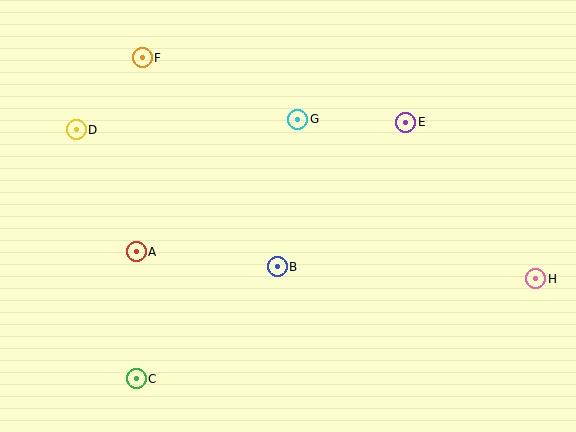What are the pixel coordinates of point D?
Point D is at (76, 130).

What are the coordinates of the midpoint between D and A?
The midpoint between D and A is at (106, 191).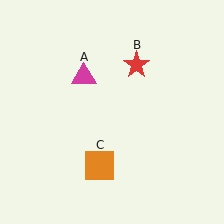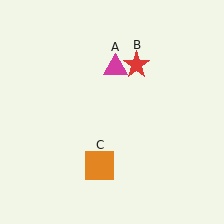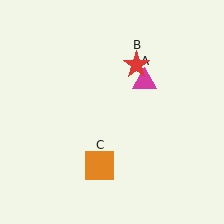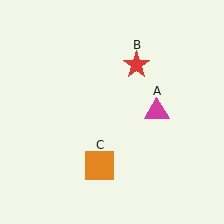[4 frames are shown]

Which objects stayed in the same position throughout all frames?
Red star (object B) and orange square (object C) remained stationary.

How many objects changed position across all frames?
1 object changed position: magenta triangle (object A).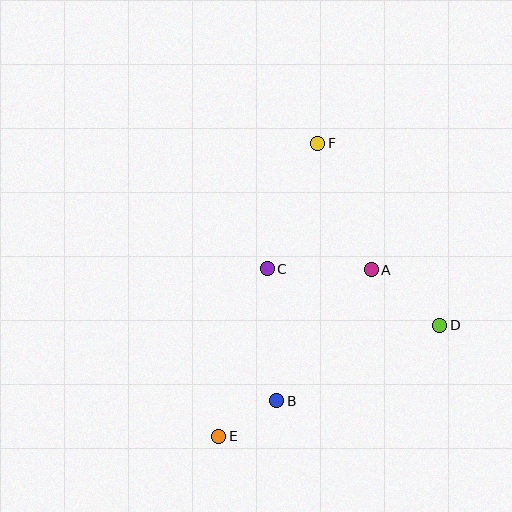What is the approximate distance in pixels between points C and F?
The distance between C and F is approximately 135 pixels.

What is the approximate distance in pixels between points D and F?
The distance between D and F is approximately 219 pixels.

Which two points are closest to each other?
Points B and E are closest to each other.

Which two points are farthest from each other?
Points E and F are farthest from each other.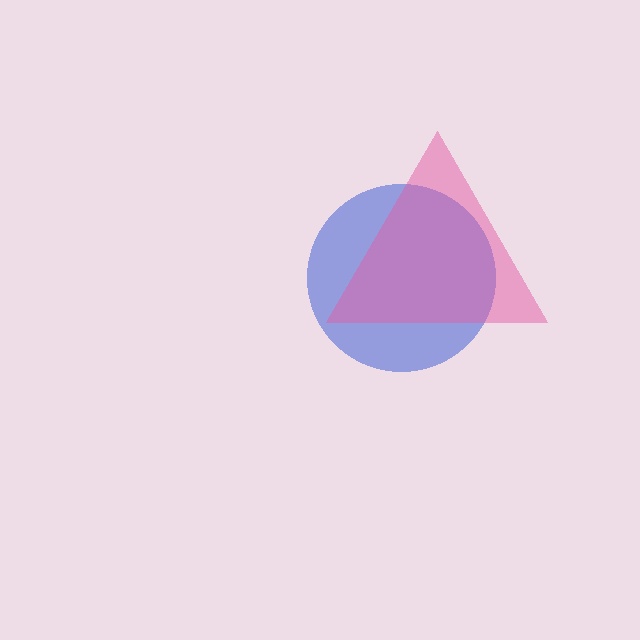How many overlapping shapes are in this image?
There are 2 overlapping shapes in the image.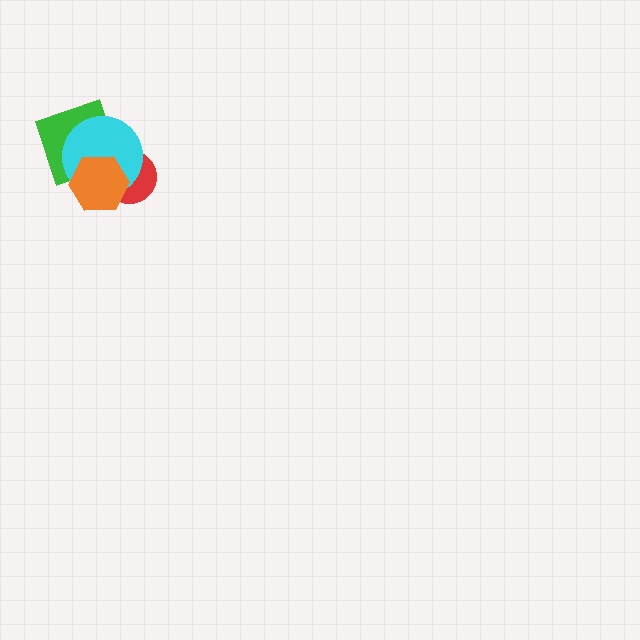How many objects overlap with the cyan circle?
3 objects overlap with the cyan circle.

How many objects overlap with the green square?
2 objects overlap with the green square.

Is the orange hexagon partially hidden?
No, no other shape covers it.